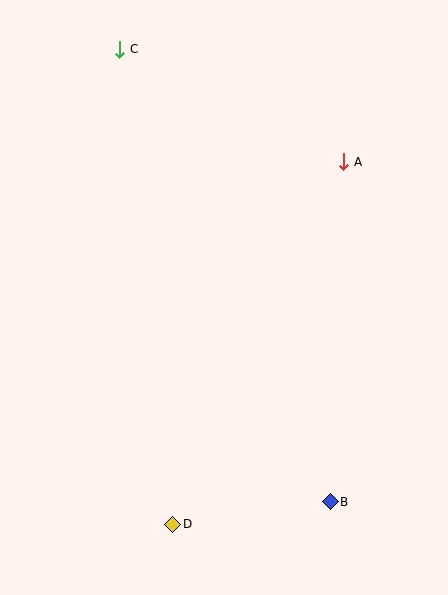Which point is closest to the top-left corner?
Point C is closest to the top-left corner.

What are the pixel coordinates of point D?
Point D is at (173, 524).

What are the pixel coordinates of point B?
Point B is at (330, 502).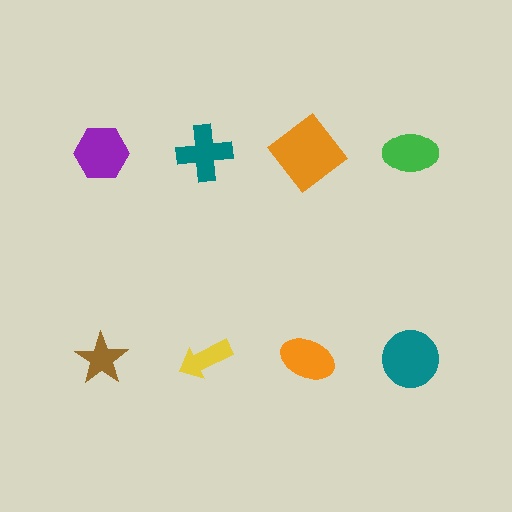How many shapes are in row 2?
4 shapes.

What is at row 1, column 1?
A purple hexagon.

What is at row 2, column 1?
A brown star.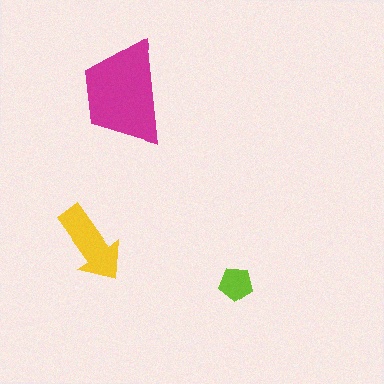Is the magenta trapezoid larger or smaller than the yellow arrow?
Larger.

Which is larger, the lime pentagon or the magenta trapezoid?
The magenta trapezoid.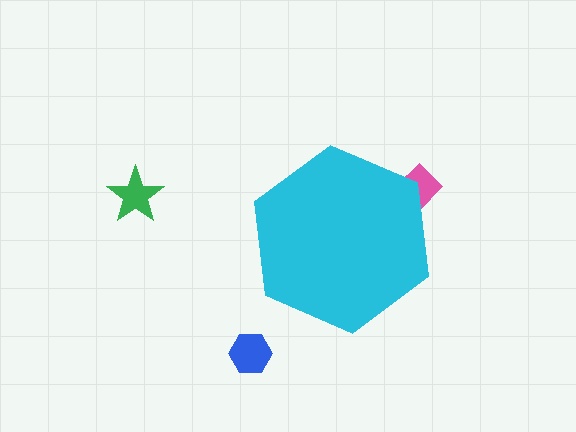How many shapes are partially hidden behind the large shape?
1 shape is partially hidden.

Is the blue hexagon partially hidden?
No, the blue hexagon is fully visible.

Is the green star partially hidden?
No, the green star is fully visible.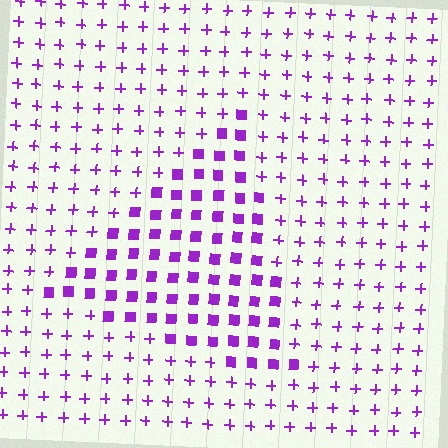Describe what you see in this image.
The image is filled with small purple elements arranged in a uniform grid. A triangle-shaped region contains squares, while the surrounding area contains plus signs. The boundary is defined purely by the change in element shape.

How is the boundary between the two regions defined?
The boundary is defined by a change in element shape: squares inside vs. plus signs outside. All elements share the same color and spacing.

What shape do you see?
I see a triangle.